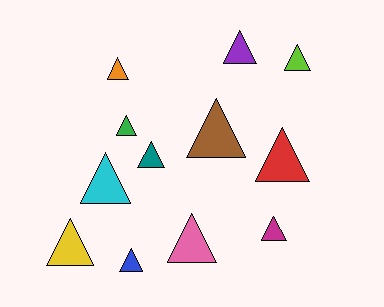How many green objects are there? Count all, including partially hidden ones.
There is 1 green object.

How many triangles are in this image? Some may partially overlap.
There are 12 triangles.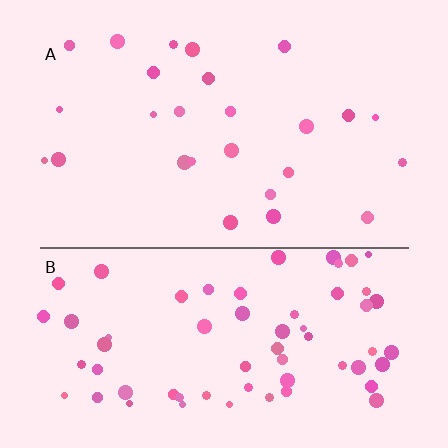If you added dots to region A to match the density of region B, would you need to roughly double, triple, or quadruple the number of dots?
Approximately triple.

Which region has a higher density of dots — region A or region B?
B (the bottom).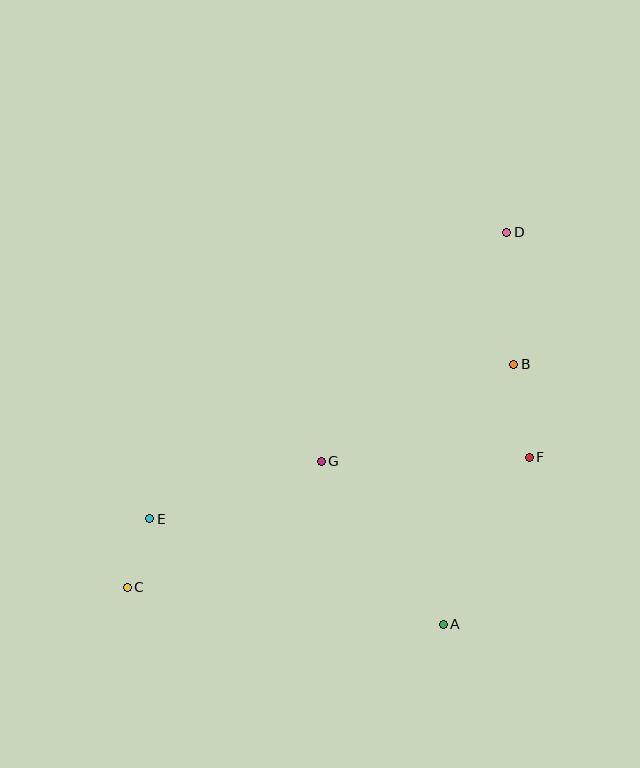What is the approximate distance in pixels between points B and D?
The distance between B and D is approximately 132 pixels.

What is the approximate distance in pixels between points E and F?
The distance between E and F is approximately 384 pixels.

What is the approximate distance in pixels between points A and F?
The distance between A and F is approximately 188 pixels.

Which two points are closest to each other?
Points C and E are closest to each other.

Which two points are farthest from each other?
Points C and D are farthest from each other.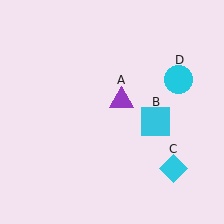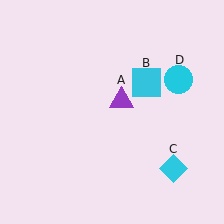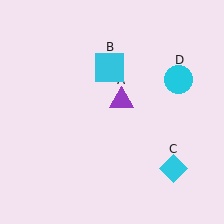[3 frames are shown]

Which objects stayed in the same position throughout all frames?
Purple triangle (object A) and cyan diamond (object C) and cyan circle (object D) remained stationary.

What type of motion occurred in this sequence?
The cyan square (object B) rotated counterclockwise around the center of the scene.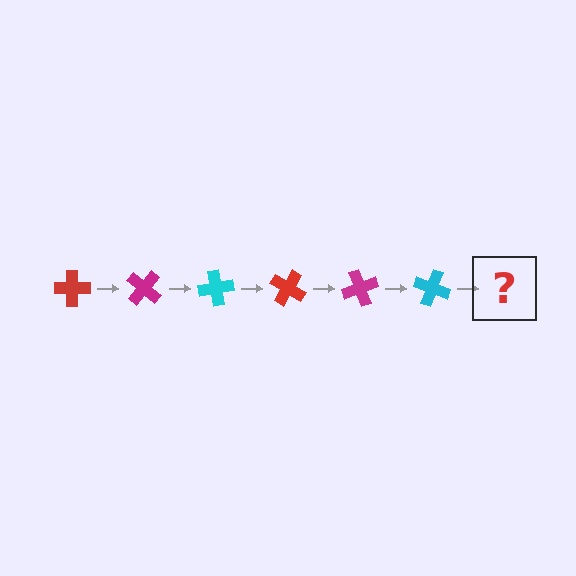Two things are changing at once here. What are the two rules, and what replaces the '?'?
The two rules are that it rotates 40 degrees each step and the color cycles through red, magenta, and cyan. The '?' should be a red cross, rotated 240 degrees from the start.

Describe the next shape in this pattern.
It should be a red cross, rotated 240 degrees from the start.